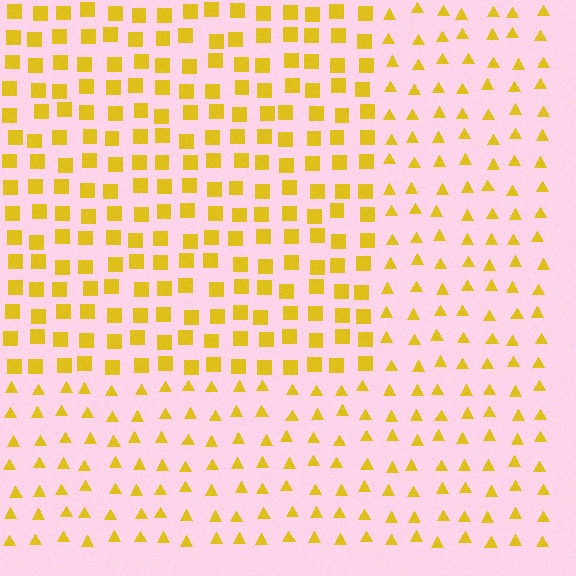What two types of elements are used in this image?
The image uses squares inside the rectangle region and triangles outside it.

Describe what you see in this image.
The image is filled with small yellow elements arranged in a uniform grid. A rectangle-shaped region contains squares, while the surrounding area contains triangles. The boundary is defined purely by the change in element shape.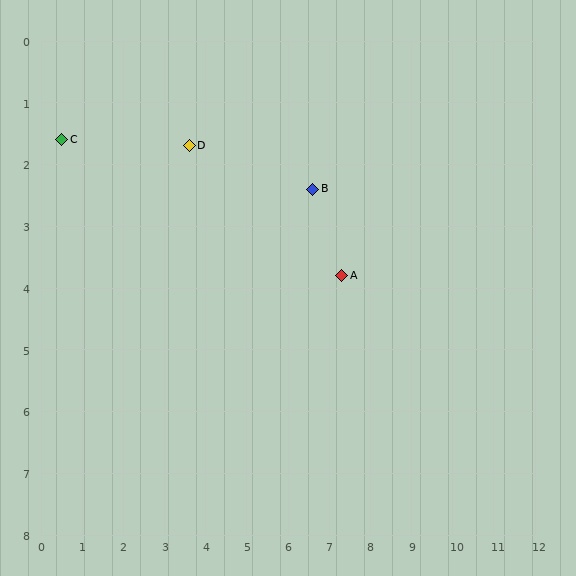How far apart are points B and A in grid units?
Points B and A are about 1.6 grid units apart.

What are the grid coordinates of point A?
Point A is at approximately (7.3, 3.8).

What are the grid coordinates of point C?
Point C is at approximately (0.5, 1.6).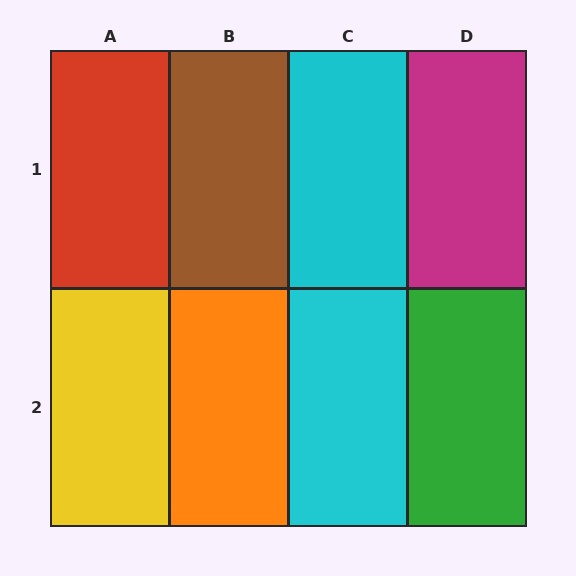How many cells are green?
1 cell is green.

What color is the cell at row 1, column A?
Red.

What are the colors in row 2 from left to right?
Yellow, orange, cyan, green.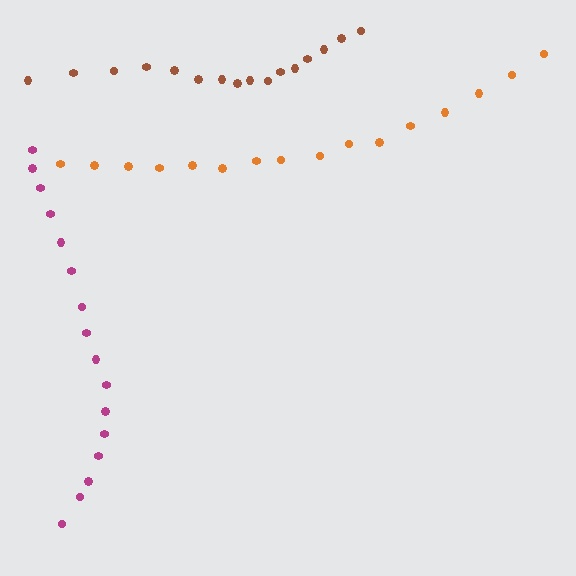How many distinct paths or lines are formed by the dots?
There are 3 distinct paths.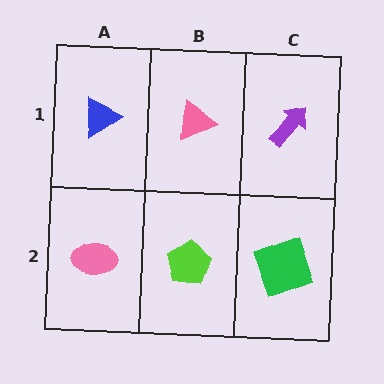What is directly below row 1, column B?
A lime pentagon.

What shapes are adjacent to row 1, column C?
A green square (row 2, column C), a pink triangle (row 1, column B).